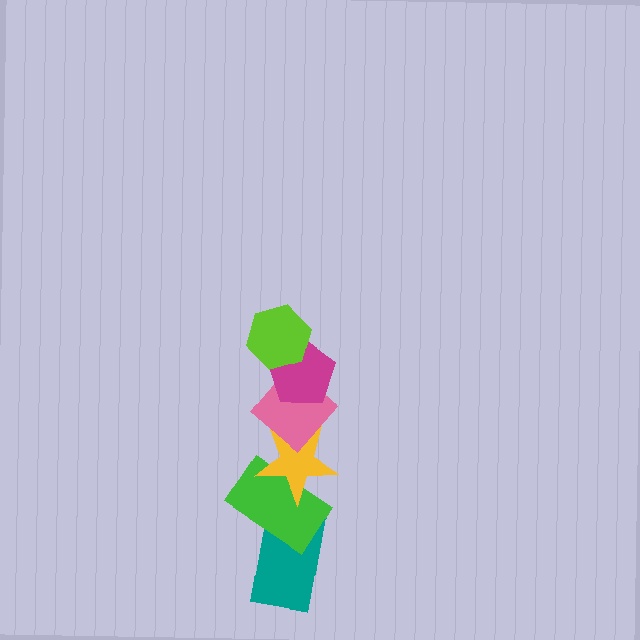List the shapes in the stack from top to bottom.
From top to bottom: the lime hexagon, the magenta pentagon, the pink diamond, the yellow star, the green rectangle, the teal rectangle.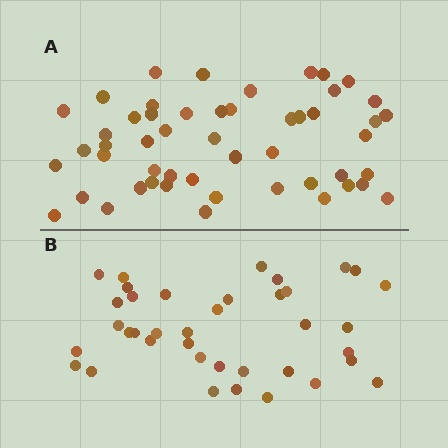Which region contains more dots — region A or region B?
Region A (the top region) has more dots.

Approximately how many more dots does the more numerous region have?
Region A has approximately 15 more dots than region B.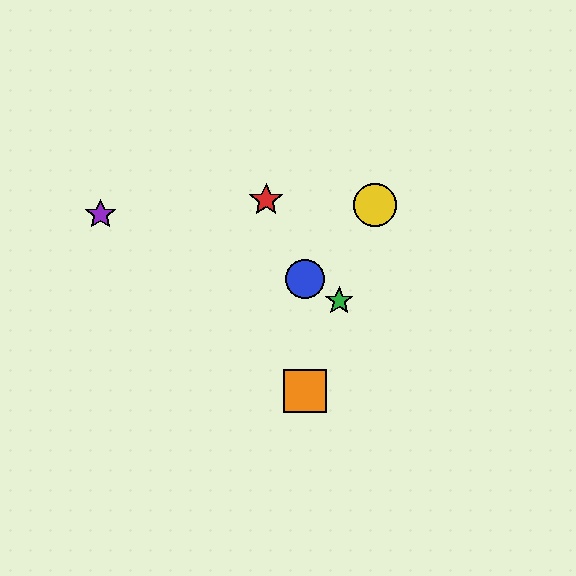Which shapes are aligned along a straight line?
The green star, the yellow circle, the orange square are aligned along a straight line.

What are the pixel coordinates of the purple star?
The purple star is at (100, 214).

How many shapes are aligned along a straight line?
3 shapes (the green star, the yellow circle, the orange square) are aligned along a straight line.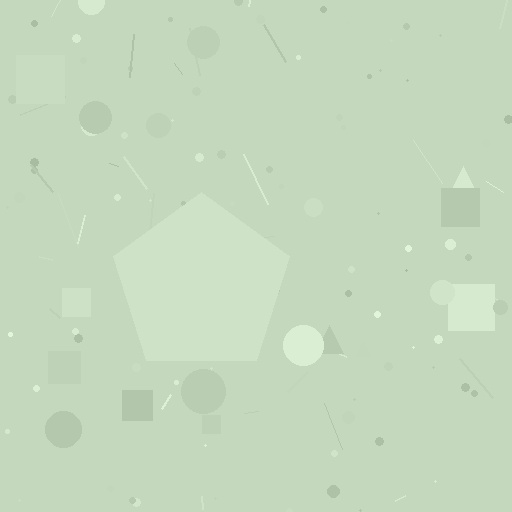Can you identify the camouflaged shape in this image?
The camouflaged shape is a pentagon.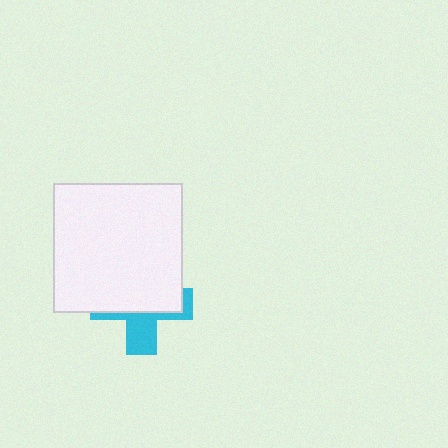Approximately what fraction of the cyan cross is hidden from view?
Roughly 63% of the cyan cross is hidden behind the white square.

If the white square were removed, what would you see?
You would see the complete cyan cross.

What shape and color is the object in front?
The object in front is a white square.